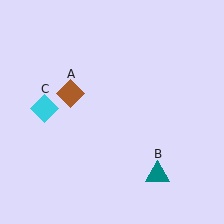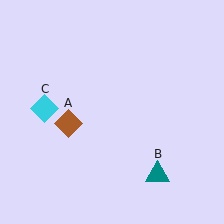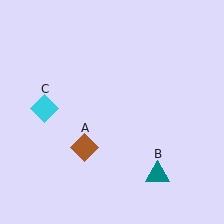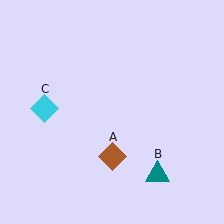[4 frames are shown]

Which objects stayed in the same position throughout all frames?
Teal triangle (object B) and cyan diamond (object C) remained stationary.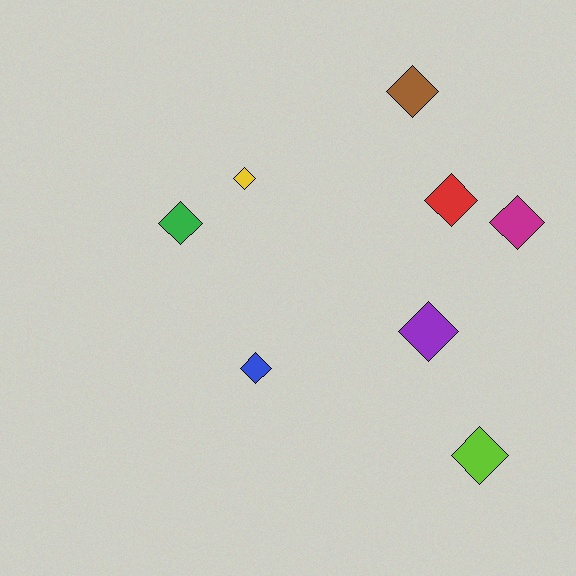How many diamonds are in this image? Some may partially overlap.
There are 8 diamonds.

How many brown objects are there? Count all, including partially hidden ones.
There is 1 brown object.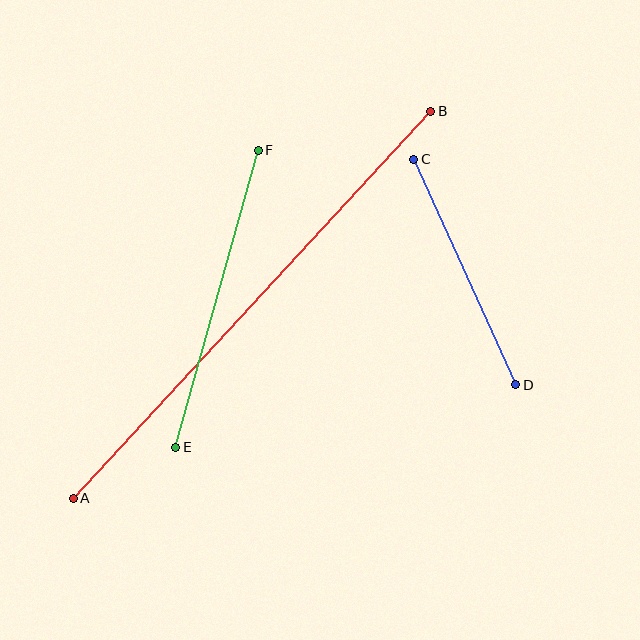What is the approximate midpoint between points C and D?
The midpoint is at approximately (465, 272) pixels.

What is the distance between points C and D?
The distance is approximately 248 pixels.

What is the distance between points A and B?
The distance is approximately 527 pixels.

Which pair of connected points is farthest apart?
Points A and B are farthest apart.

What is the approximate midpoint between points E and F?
The midpoint is at approximately (217, 299) pixels.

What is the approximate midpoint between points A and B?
The midpoint is at approximately (252, 305) pixels.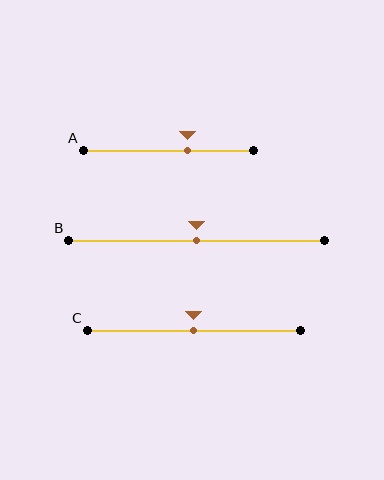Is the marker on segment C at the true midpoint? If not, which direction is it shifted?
Yes, the marker on segment C is at the true midpoint.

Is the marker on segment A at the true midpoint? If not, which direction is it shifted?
No, the marker on segment A is shifted to the right by about 12% of the segment length.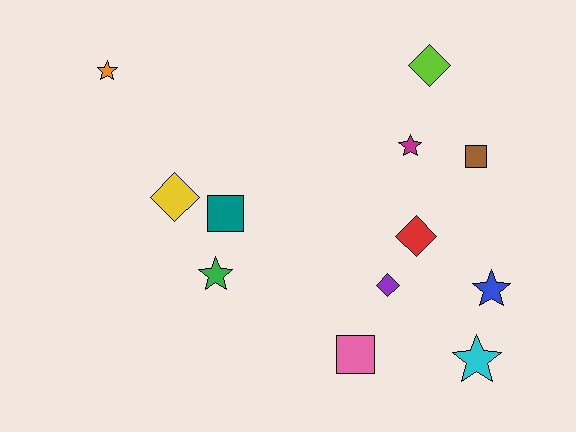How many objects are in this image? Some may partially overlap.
There are 12 objects.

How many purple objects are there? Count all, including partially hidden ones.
There is 1 purple object.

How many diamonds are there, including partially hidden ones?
There are 4 diamonds.